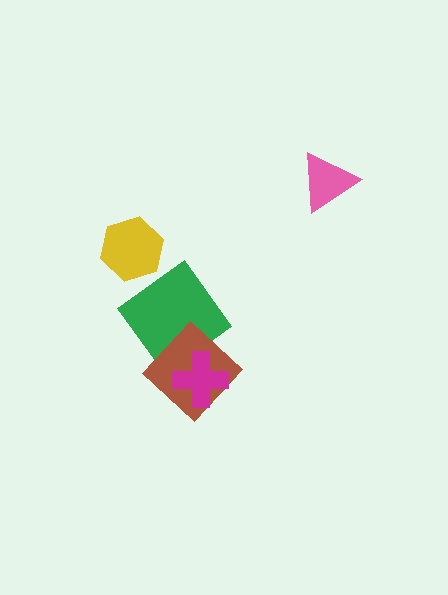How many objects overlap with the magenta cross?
1 object overlaps with the magenta cross.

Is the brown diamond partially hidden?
Yes, it is partially covered by another shape.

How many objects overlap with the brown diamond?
2 objects overlap with the brown diamond.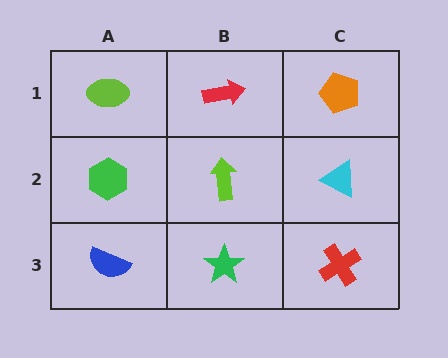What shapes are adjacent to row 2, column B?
A red arrow (row 1, column B), a green star (row 3, column B), a green hexagon (row 2, column A), a cyan triangle (row 2, column C).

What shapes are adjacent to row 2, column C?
An orange pentagon (row 1, column C), a red cross (row 3, column C), a lime arrow (row 2, column B).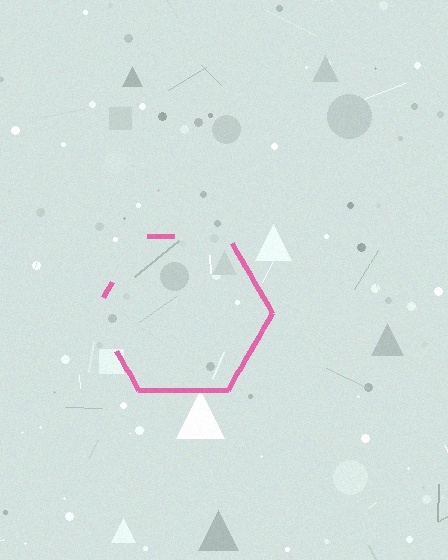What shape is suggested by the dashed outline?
The dashed outline suggests a hexagon.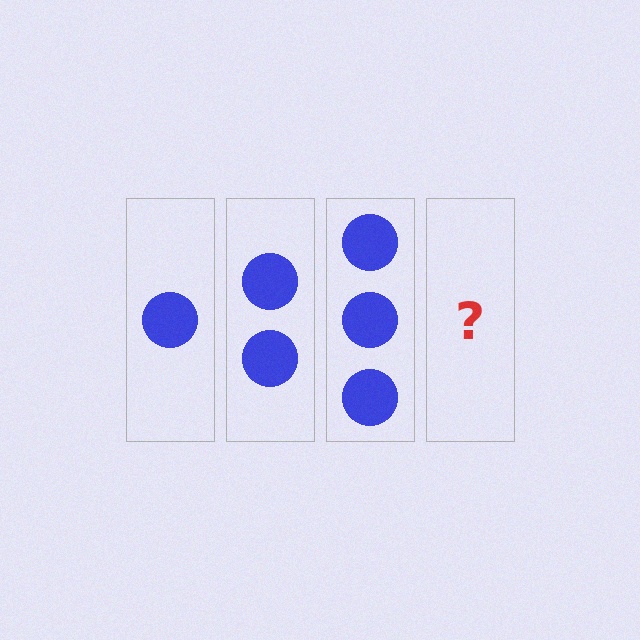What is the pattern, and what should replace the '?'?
The pattern is that each step adds one more circle. The '?' should be 4 circles.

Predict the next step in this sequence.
The next step is 4 circles.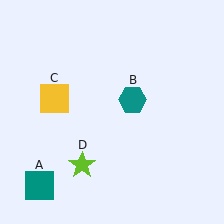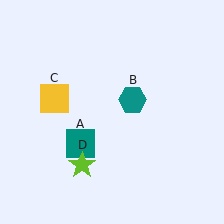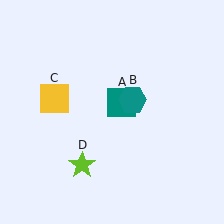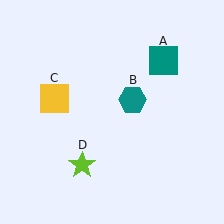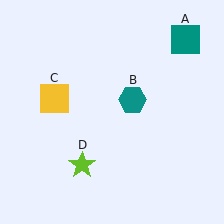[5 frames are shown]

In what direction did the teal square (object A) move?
The teal square (object A) moved up and to the right.